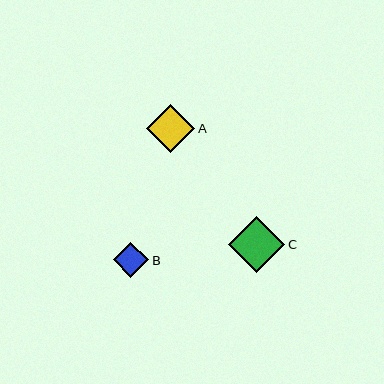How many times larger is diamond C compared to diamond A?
Diamond C is approximately 1.2 times the size of diamond A.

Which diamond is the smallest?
Diamond B is the smallest with a size of approximately 35 pixels.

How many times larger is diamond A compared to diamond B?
Diamond A is approximately 1.4 times the size of diamond B.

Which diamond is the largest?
Diamond C is the largest with a size of approximately 56 pixels.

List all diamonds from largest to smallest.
From largest to smallest: C, A, B.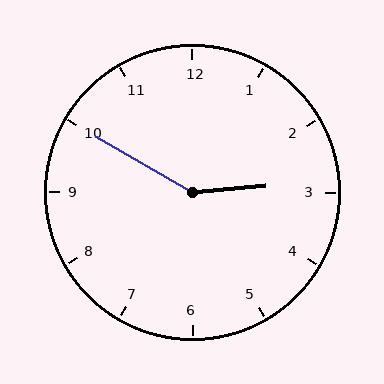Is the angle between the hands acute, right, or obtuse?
It is obtuse.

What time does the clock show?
2:50.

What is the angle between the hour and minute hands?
Approximately 145 degrees.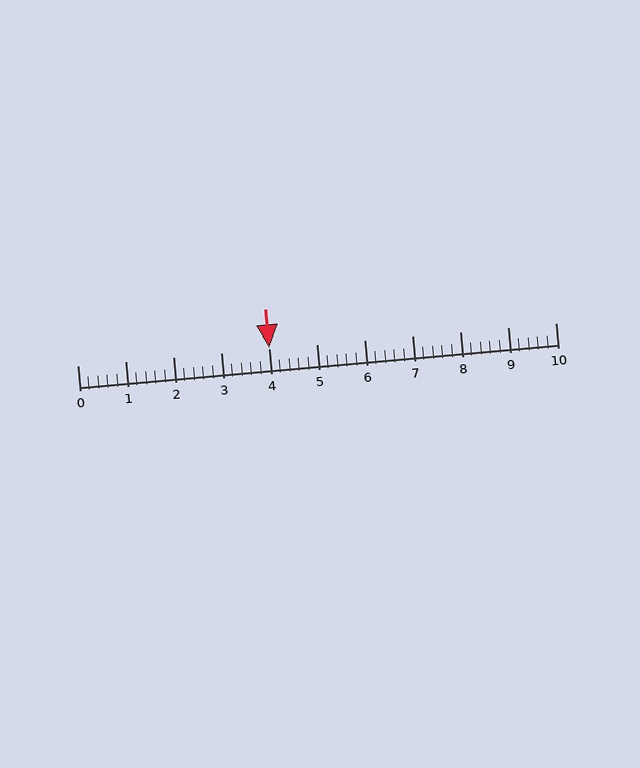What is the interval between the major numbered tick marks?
The major tick marks are spaced 1 units apart.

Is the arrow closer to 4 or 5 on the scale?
The arrow is closer to 4.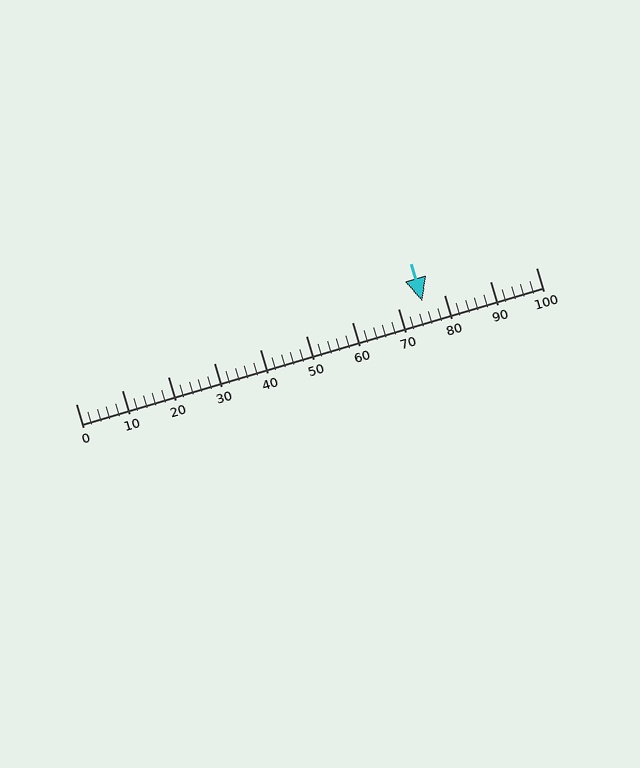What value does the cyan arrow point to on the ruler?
The cyan arrow points to approximately 75.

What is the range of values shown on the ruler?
The ruler shows values from 0 to 100.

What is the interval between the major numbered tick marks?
The major tick marks are spaced 10 units apart.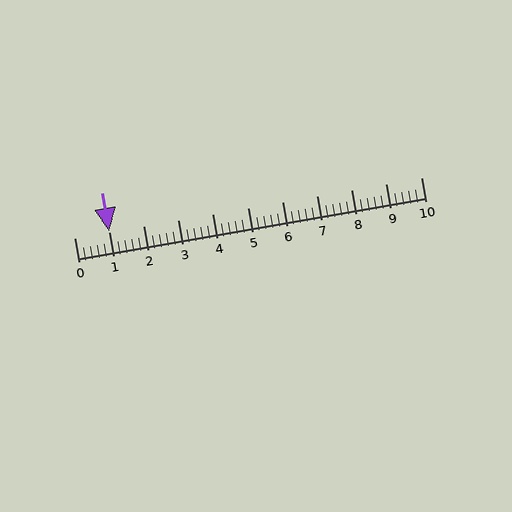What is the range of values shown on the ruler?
The ruler shows values from 0 to 10.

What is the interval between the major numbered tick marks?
The major tick marks are spaced 1 units apart.